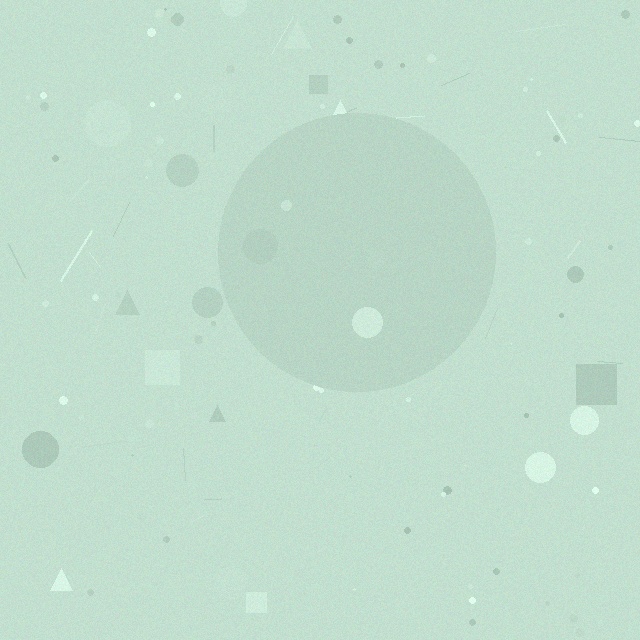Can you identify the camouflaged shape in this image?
The camouflaged shape is a circle.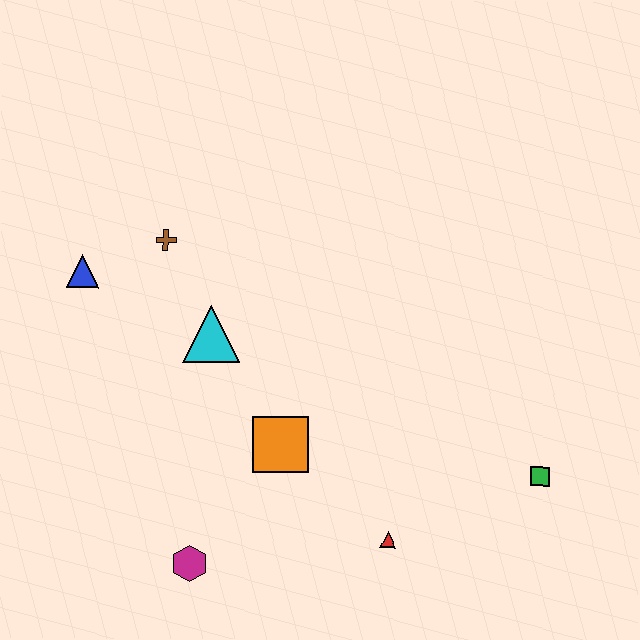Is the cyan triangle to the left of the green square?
Yes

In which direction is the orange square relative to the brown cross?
The orange square is below the brown cross.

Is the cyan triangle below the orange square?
No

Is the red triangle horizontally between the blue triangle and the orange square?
No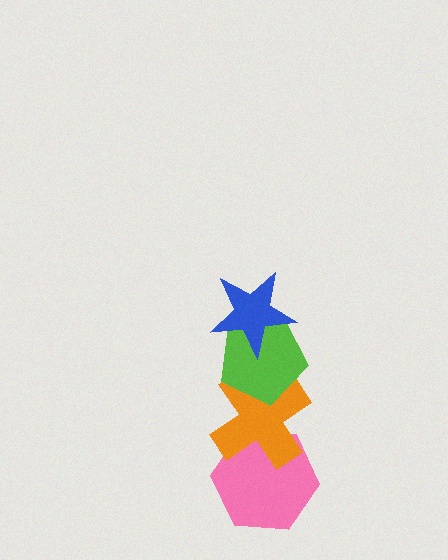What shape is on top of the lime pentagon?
The blue star is on top of the lime pentagon.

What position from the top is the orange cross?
The orange cross is 3rd from the top.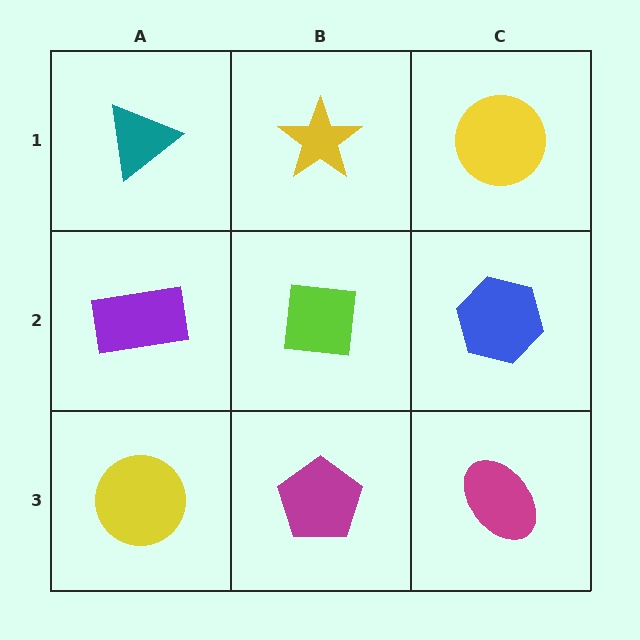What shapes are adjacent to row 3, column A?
A purple rectangle (row 2, column A), a magenta pentagon (row 3, column B).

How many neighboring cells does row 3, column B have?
3.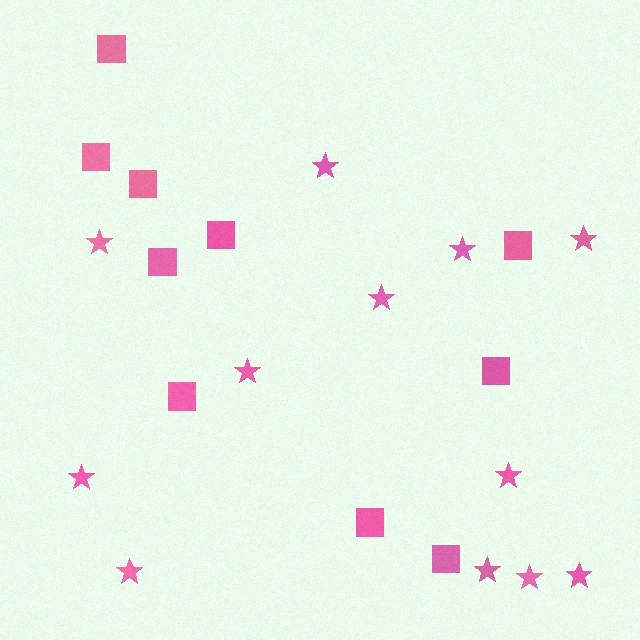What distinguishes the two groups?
There are 2 groups: one group of squares (10) and one group of stars (12).